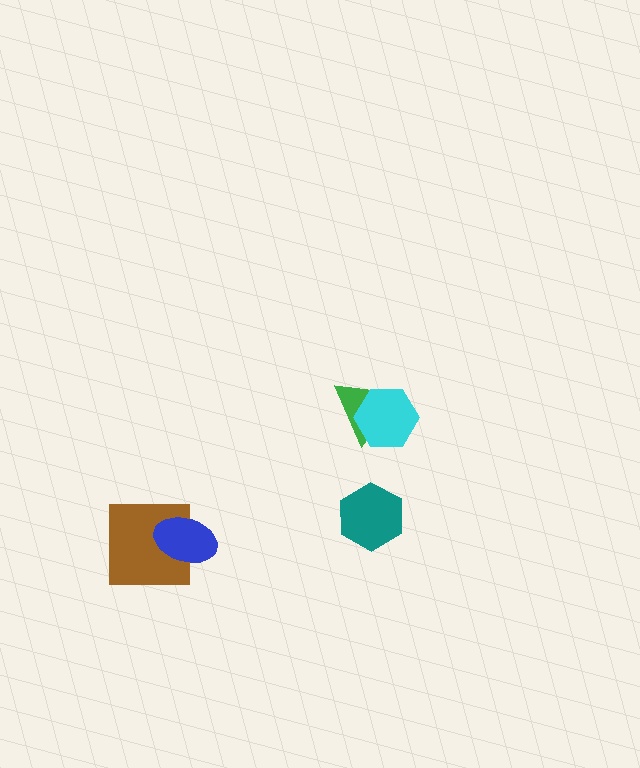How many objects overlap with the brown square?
1 object overlaps with the brown square.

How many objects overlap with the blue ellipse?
1 object overlaps with the blue ellipse.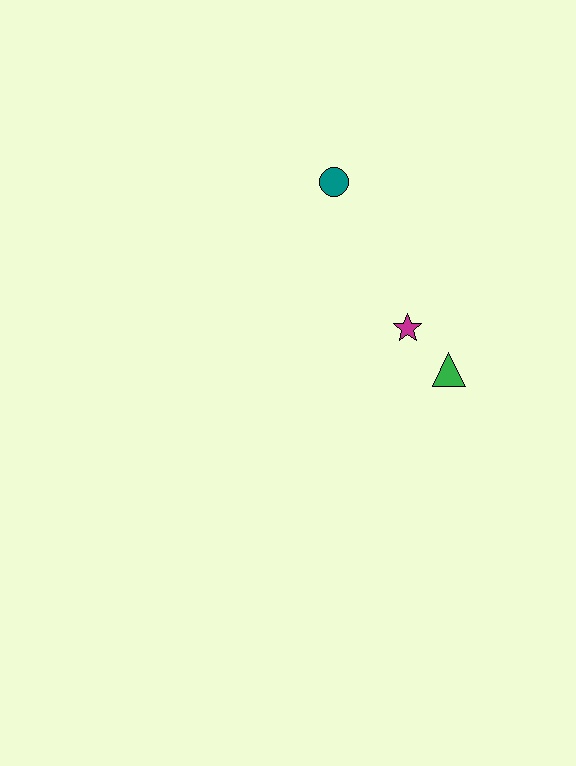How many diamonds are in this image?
There are no diamonds.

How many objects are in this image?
There are 3 objects.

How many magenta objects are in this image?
There is 1 magenta object.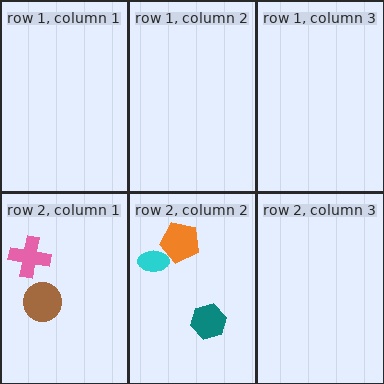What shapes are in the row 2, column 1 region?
The pink cross, the brown circle.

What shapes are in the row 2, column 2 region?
The orange pentagon, the cyan ellipse, the teal hexagon.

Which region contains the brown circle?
The row 2, column 1 region.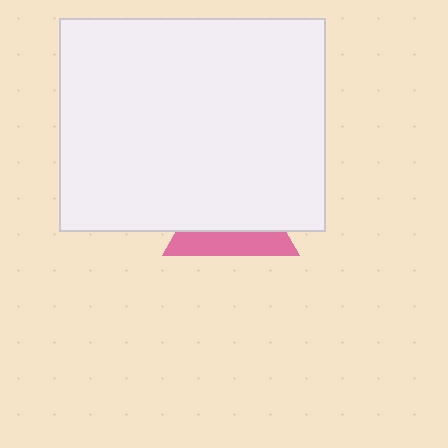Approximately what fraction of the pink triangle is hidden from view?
Roughly 64% of the pink triangle is hidden behind the white rectangle.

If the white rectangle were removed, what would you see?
You would see the complete pink triangle.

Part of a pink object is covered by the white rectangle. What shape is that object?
It is a triangle.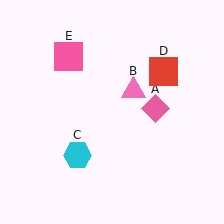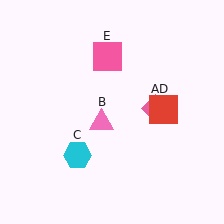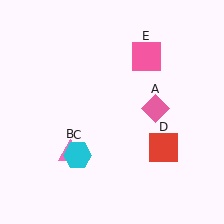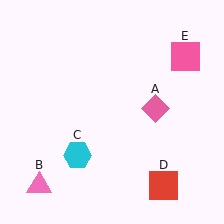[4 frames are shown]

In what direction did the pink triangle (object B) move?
The pink triangle (object B) moved down and to the left.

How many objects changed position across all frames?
3 objects changed position: pink triangle (object B), red square (object D), pink square (object E).